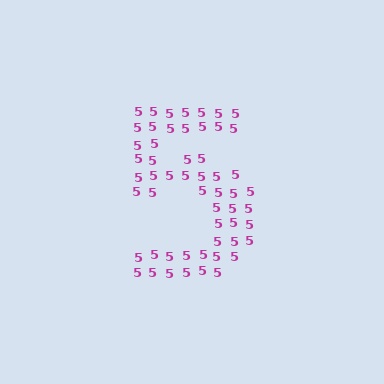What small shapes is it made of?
It is made of small digit 5's.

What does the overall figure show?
The overall figure shows the digit 5.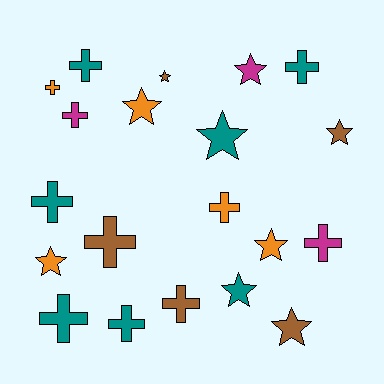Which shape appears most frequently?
Cross, with 11 objects.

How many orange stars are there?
There are 3 orange stars.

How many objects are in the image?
There are 20 objects.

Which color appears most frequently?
Teal, with 7 objects.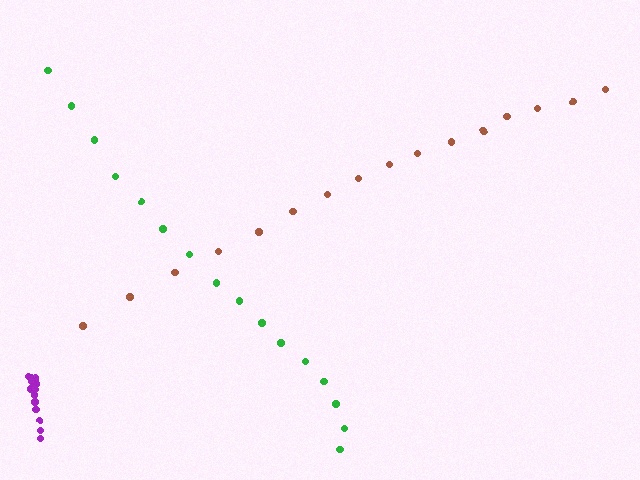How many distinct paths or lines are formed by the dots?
There are 3 distinct paths.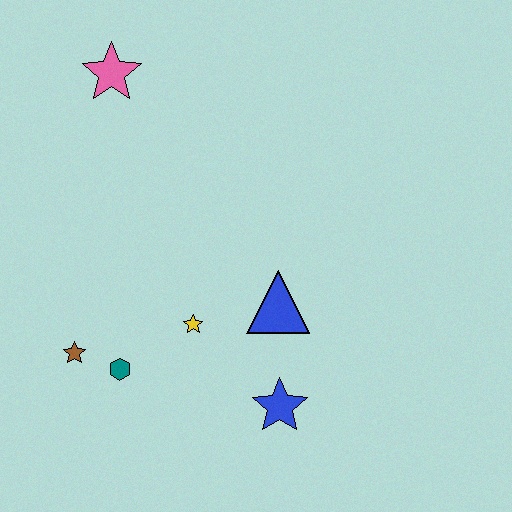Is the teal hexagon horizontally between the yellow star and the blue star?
No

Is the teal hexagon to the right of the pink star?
Yes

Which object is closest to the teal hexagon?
The brown star is closest to the teal hexagon.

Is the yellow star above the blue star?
Yes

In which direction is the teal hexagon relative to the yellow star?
The teal hexagon is to the left of the yellow star.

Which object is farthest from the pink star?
The blue star is farthest from the pink star.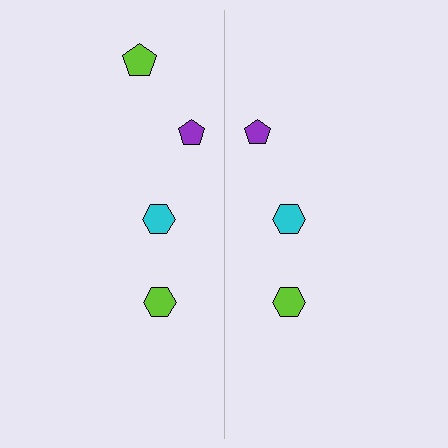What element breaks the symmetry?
A lime pentagon is missing from the right side.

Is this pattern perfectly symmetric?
No, the pattern is not perfectly symmetric. A lime pentagon is missing from the right side.